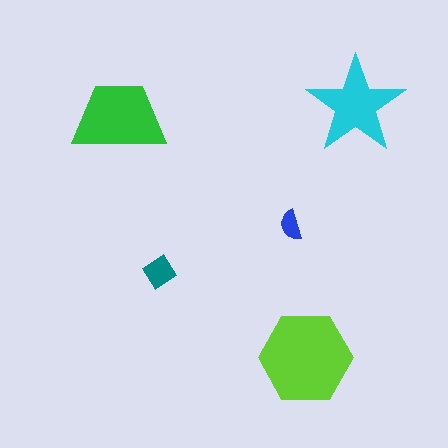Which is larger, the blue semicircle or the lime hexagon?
The lime hexagon.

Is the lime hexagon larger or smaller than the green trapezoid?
Larger.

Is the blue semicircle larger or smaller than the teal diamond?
Smaller.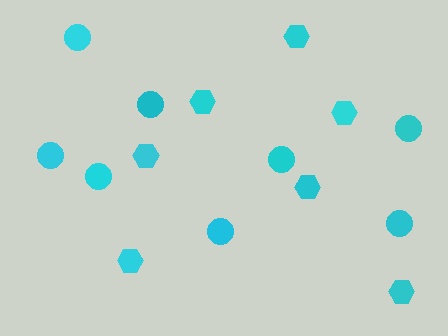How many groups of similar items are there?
There are 2 groups: one group of circles (8) and one group of hexagons (7).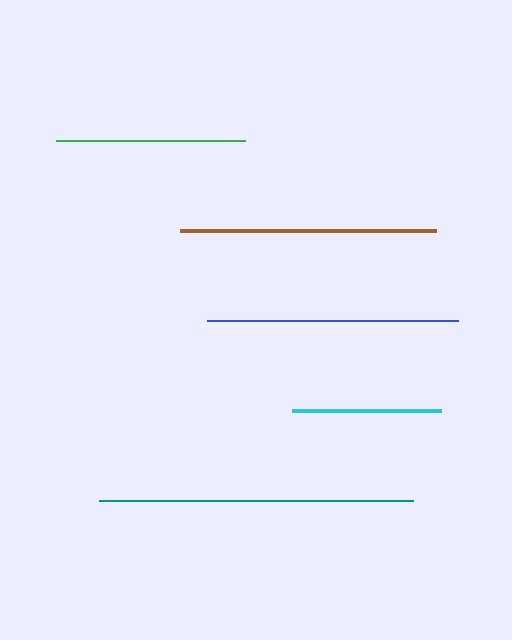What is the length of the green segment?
The green segment is approximately 189 pixels long.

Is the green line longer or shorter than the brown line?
The brown line is longer than the green line.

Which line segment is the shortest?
The cyan line is the shortest at approximately 149 pixels.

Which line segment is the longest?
The teal line is the longest at approximately 314 pixels.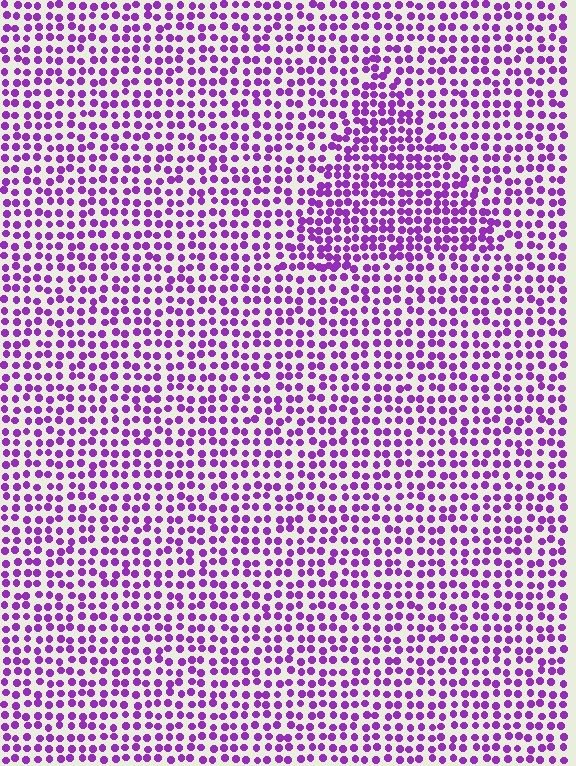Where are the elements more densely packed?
The elements are more densely packed inside the triangle boundary.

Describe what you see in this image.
The image contains small purple elements arranged at two different densities. A triangle-shaped region is visible where the elements are more densely packed than the surrounding area.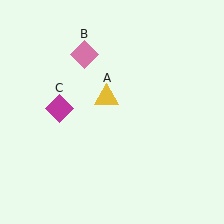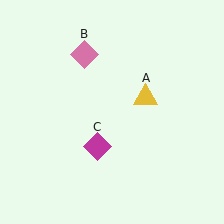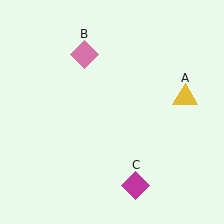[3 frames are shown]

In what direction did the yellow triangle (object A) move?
The yellow triangle (object A) moved right.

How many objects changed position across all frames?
2 objects changed position: yellow triangle (object A), magenta diamond (object C).